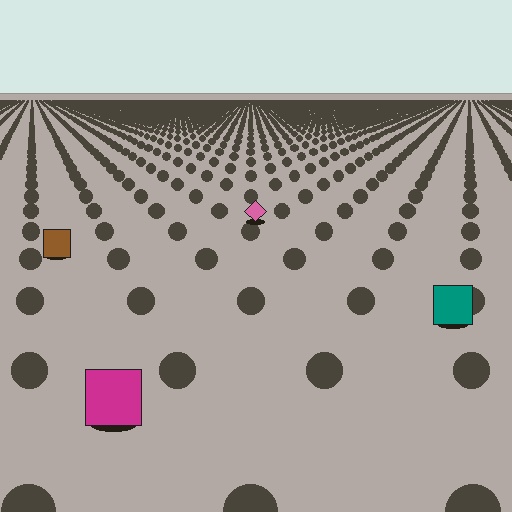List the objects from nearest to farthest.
From nearest to farthest: the magenta square, the teal square, the brown square, the pink diamond.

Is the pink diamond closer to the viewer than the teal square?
No. The teal square is closer — you can tell from the texture gradient: the ground texture is coarser near it.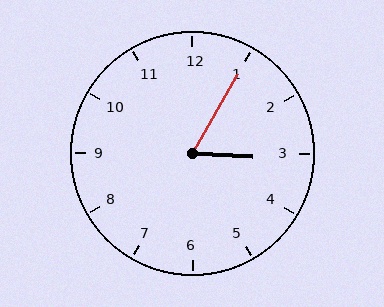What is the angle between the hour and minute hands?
Approximately 62 degrees.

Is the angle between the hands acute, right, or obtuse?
It is acute.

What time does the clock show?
3:05.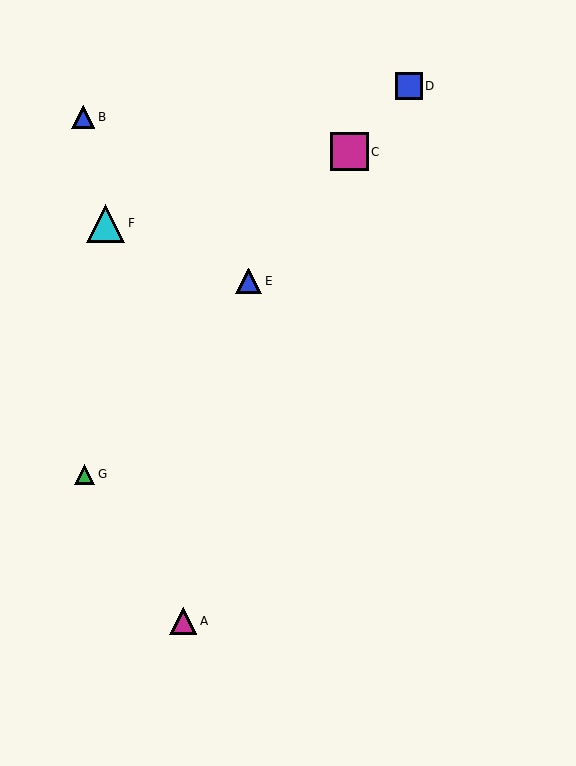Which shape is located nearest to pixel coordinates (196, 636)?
The magenta triangle (labeled A) at (183, 621) is nearest to that location.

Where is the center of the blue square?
The center of the blue square is at (409, 86).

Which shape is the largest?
The magenta square (labeled C) is the largest.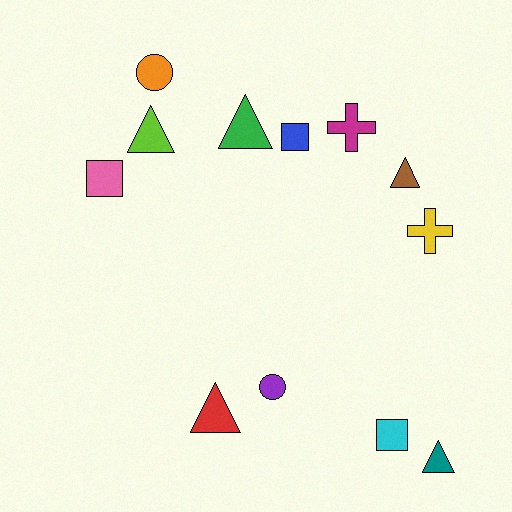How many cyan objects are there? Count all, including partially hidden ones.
There is 1 cyan object.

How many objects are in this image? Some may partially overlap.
There are 12 objects.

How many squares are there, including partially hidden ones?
There are 3 squares.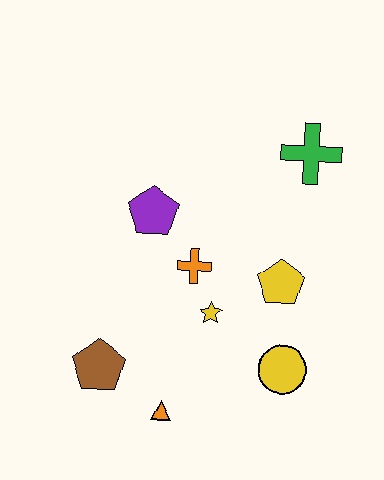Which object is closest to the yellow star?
The orange cross is closest to the yellow star.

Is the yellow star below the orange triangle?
No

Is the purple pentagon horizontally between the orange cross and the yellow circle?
No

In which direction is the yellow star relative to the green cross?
The yellow star is below the green cross.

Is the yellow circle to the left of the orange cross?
No